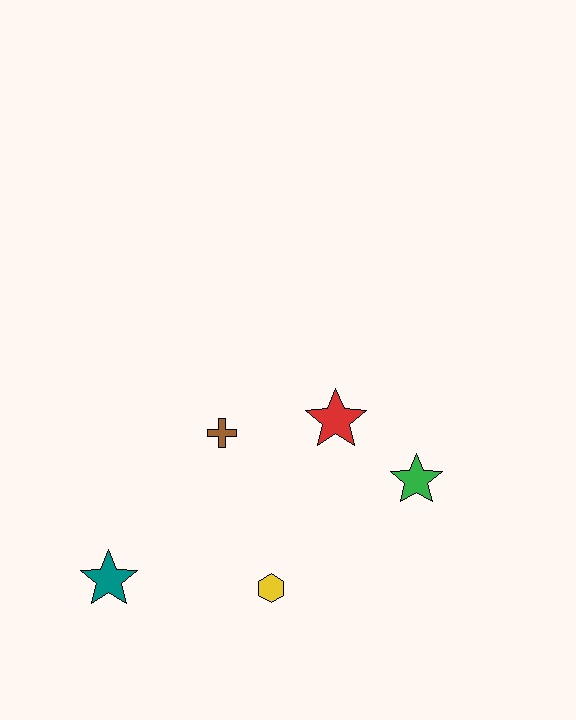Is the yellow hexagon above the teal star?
No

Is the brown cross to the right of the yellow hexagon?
No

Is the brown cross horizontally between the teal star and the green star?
Yes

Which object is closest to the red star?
The green star is closest to the red star.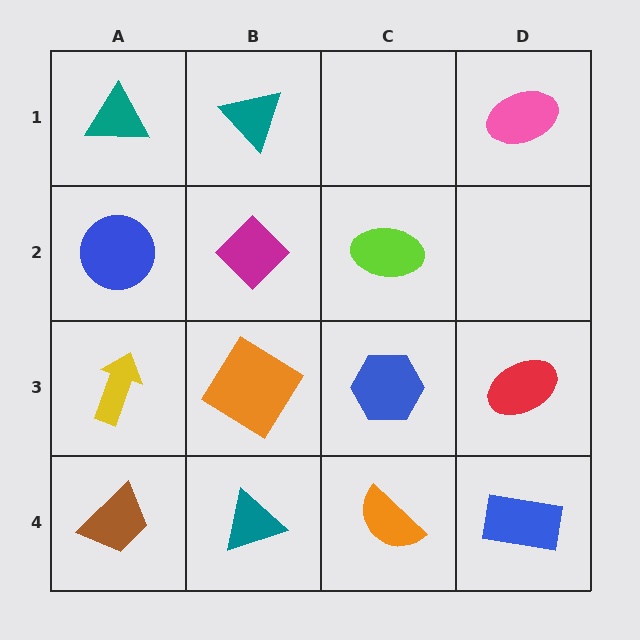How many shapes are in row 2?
3 shapes.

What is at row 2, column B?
A magenta diamond.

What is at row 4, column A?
A brown trapezoid.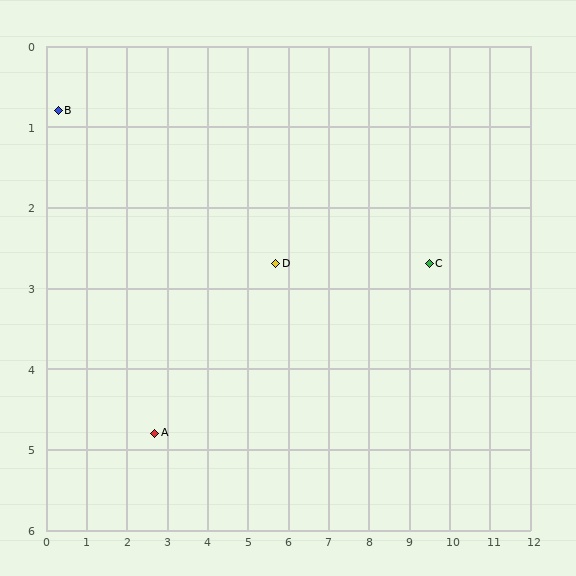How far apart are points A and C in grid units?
Points A and C are about 7.1 grid units apart.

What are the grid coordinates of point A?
Point A is at approximately (2.7, 4.8).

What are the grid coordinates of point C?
Point C is at approximately (9.5, 2.7).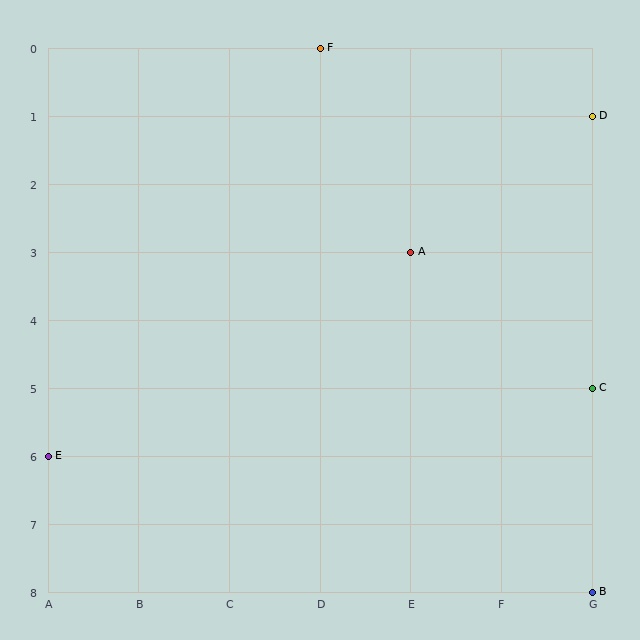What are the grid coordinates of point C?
Point C is at grid coordinates (G, 5).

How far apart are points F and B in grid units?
Points F and B are 3 columns and 8 rows apart (about 8.5 grid units diagonally).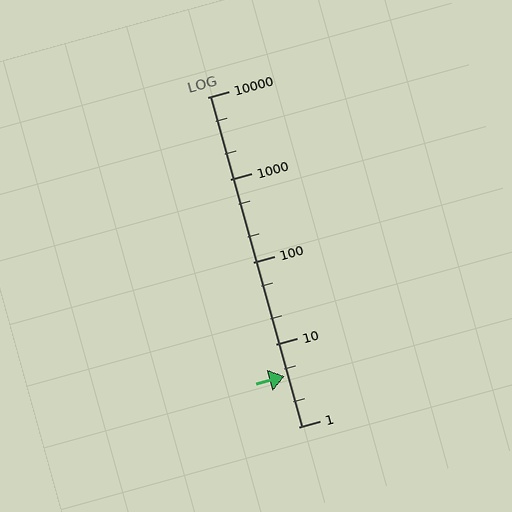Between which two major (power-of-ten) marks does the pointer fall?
The pointer is between 1 and 10.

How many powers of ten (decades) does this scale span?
The scale spans 4 decades, from 1 to 10000.